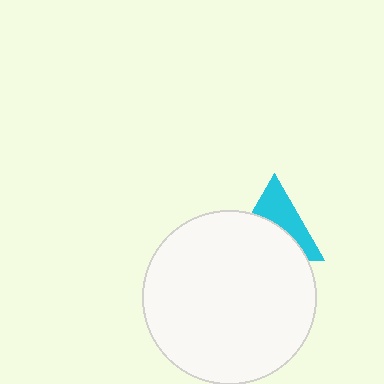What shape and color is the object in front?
The object in front is a white circle.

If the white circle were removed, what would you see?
You would see the complete cyan triangle.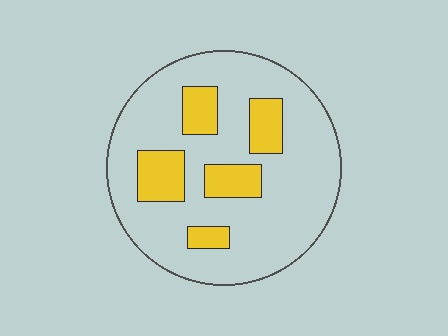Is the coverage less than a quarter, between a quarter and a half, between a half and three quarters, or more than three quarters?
Less than a quarter.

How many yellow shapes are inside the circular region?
5.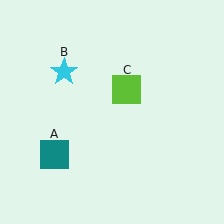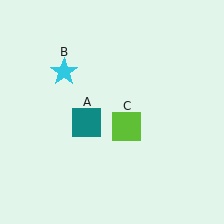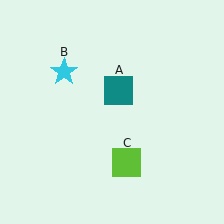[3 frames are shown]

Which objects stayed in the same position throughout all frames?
Cyan star (object B) remained stationary.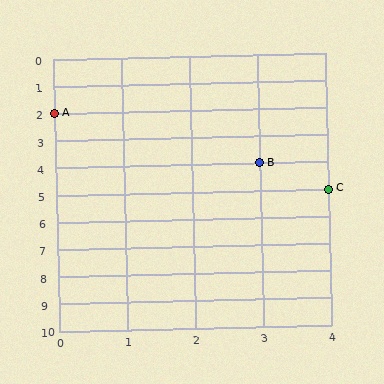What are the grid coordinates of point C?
Point C is at grid coordinates (4, 5).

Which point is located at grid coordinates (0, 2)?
Point A is at (0, 2).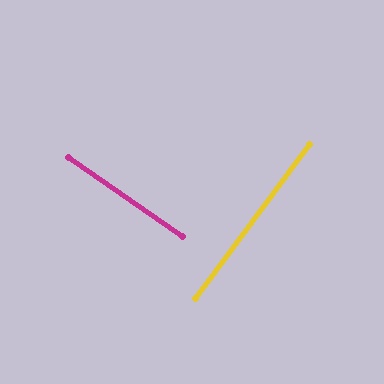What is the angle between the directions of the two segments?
Approximately 88 degrees.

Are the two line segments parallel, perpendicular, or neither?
Perpendicular — they meet at approximately 88°.